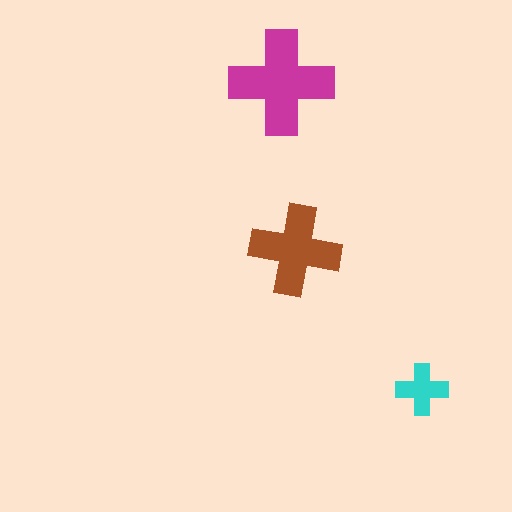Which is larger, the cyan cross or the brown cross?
The brown one.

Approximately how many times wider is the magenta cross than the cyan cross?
About 2 times wider.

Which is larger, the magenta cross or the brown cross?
The magenta one.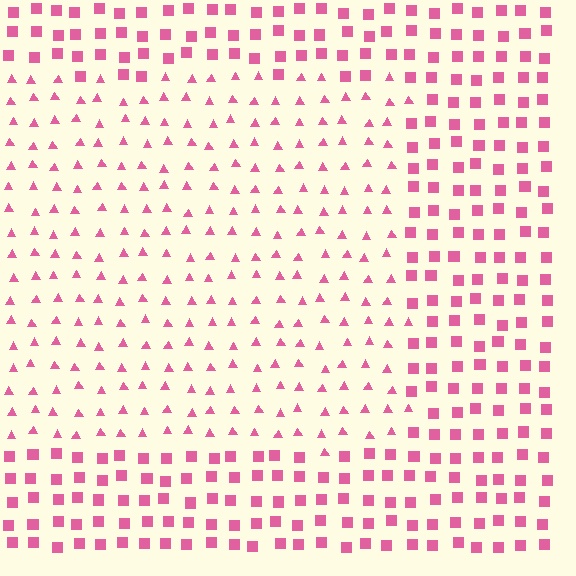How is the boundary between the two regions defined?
The boundary is defined by a change in element shape: triangles inside vs. squares outside. All elements share the same color and spacing.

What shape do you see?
I see a rectangle.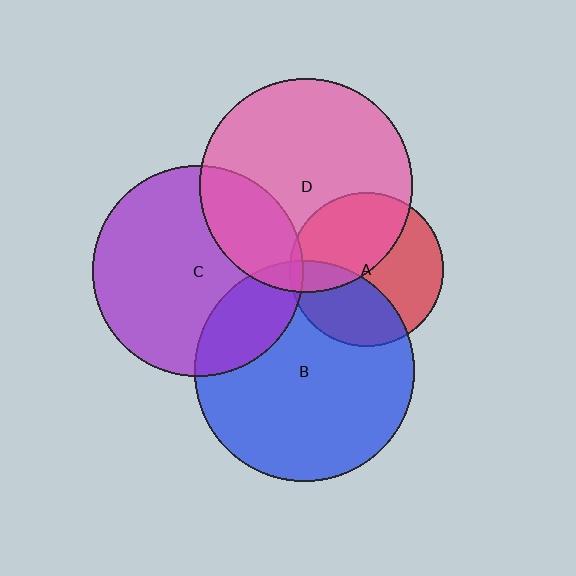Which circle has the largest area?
Circle B (blue).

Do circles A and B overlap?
Yes.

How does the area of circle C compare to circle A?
Approximately 1.9 times.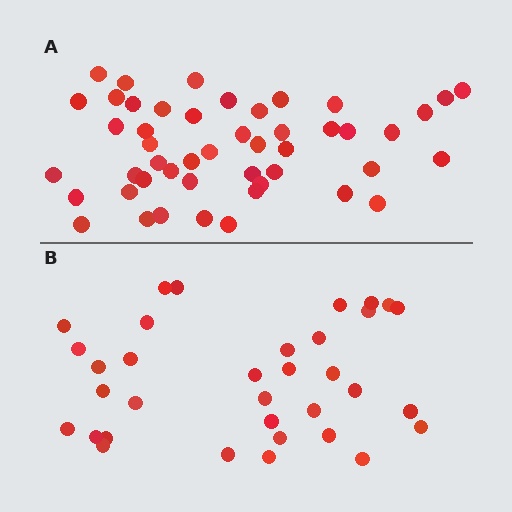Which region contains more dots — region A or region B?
Region A (the top region) has more dots.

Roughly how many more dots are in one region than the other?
Region A has approximately 15 more dots than region B.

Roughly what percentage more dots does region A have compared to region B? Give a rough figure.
About 40% more.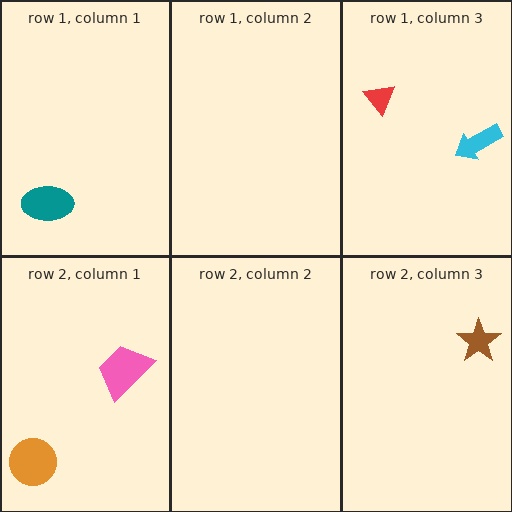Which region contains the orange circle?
The row 2, column 1 region.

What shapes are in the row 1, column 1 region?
The teal ellipse.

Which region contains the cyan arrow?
The row 1, column 3 region.